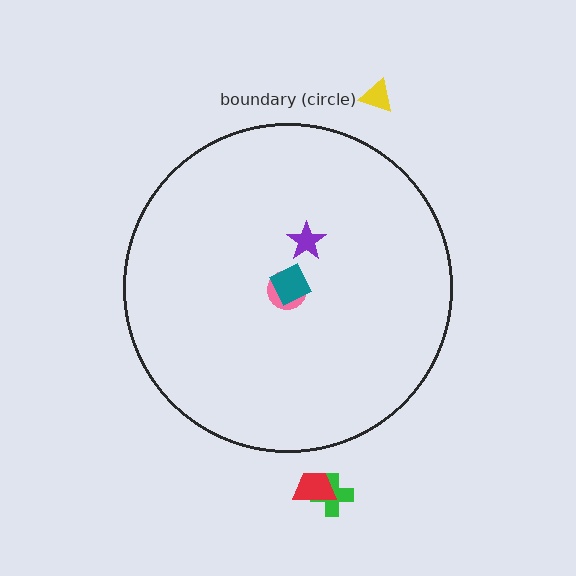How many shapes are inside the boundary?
3 inside, 3 outside.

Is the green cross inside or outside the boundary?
Outside.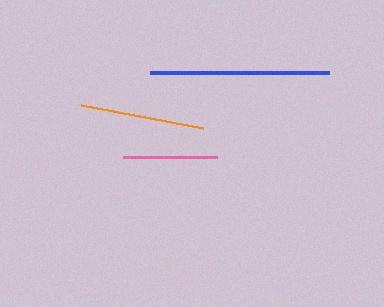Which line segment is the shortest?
The pink line is the shortest at approximately 93 pixels.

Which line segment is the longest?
The blue line is the longest at approximately 179 pixels.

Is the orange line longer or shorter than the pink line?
The orange line is longer than the pink line.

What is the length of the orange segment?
The orange segment is approximately 124 pixels long.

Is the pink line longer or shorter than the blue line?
The blue line is longer than the pink line.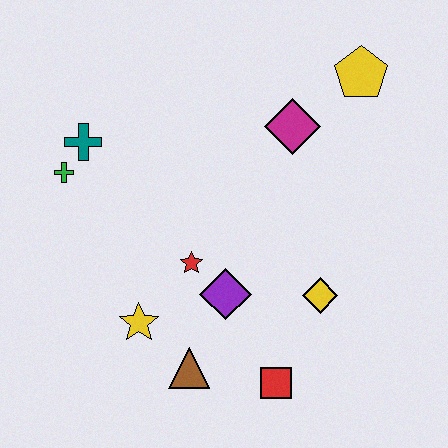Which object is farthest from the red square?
The yellow pentagon is farthest from the red square.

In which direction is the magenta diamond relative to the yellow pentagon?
The magenta diamond is to the left of the yellow pentagon.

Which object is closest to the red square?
The brown triangle is closest to the red square.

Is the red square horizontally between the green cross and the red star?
No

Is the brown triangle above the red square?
Yes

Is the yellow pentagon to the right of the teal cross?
Yes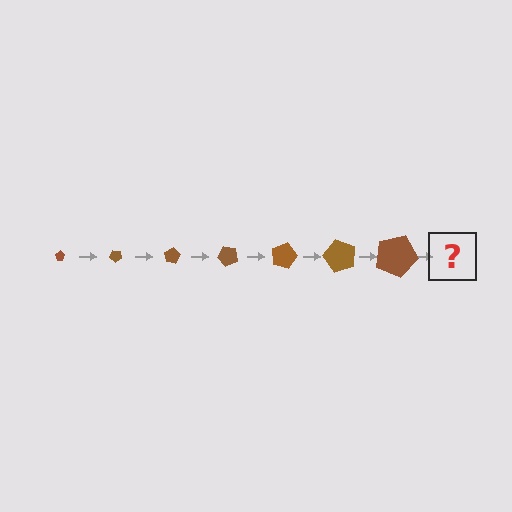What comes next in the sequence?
The next element should be a pentagon, larger than the previous one and rotated 280 degrees from the start.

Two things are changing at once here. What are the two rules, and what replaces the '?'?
The two rules are that the pentagon grows larger each step and it rotates 40 degrees each step. The '?' should be a pentagon, larger than the previous one and rotated 280 degrees from the start.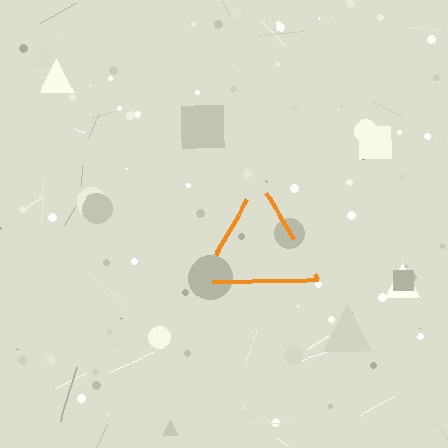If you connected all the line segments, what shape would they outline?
They would outline a triangle.